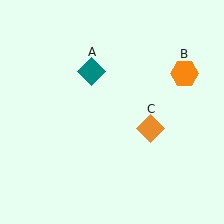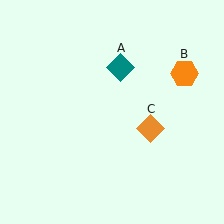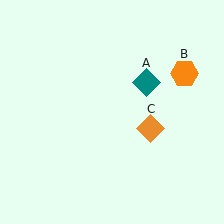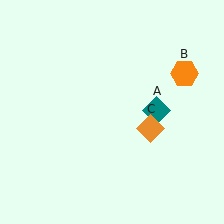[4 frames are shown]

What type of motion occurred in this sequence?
The teal diamond (object A) rotated clockwise around the center of the scene.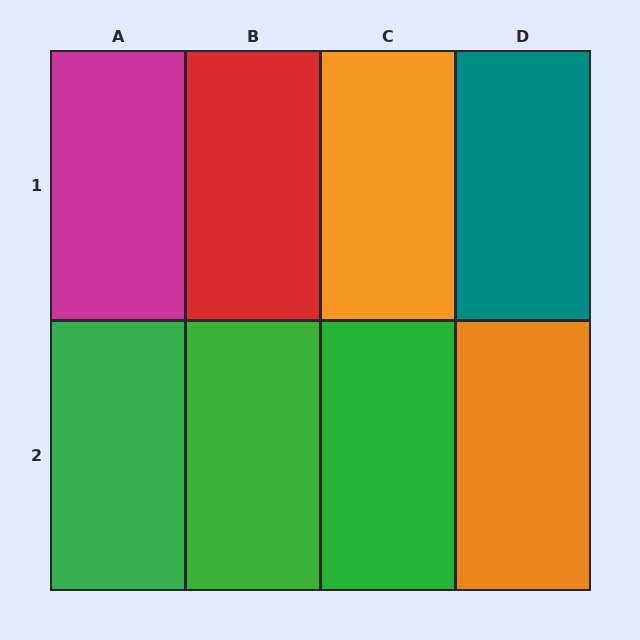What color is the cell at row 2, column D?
Orange.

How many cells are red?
1 cell is red.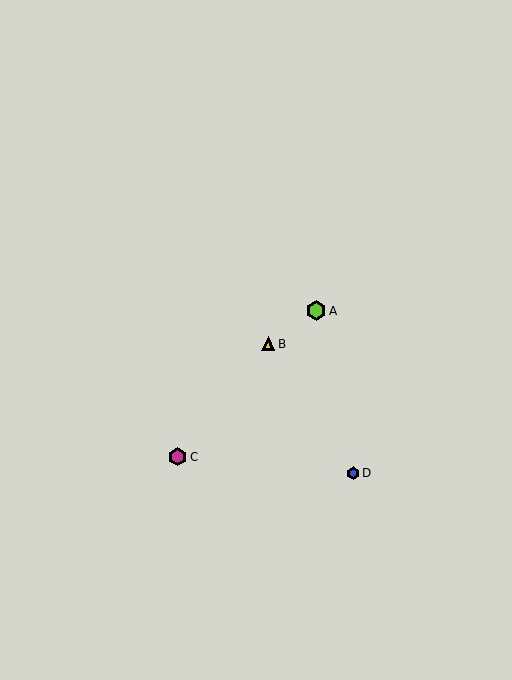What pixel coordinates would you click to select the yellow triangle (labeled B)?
Click at (268, 344) to select the yellow triangle B.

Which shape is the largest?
The lime hexagon (labeled A) is the largest.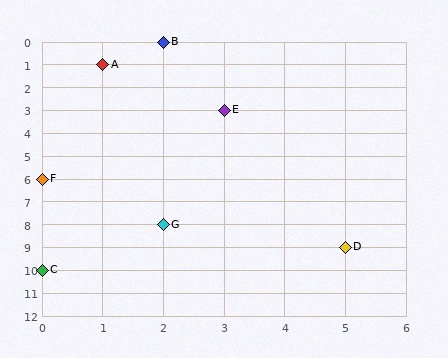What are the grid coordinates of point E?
Point E is at grid coordinates (3, 3).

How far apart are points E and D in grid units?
Points E and D are 2 columns and 6 rows apart (about 6.3 grid units diagonally).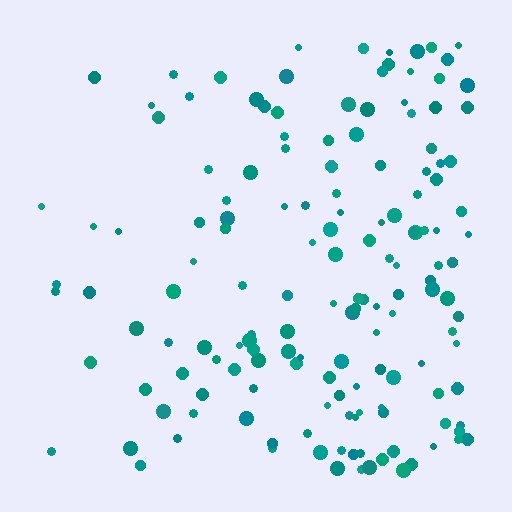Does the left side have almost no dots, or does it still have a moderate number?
Still a moderate number, just noticeably fewer than the right.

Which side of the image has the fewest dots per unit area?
The left.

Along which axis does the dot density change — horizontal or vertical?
Horizontal.